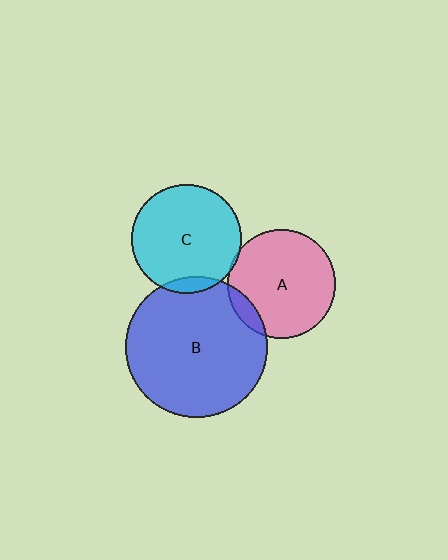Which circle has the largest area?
Circle B (blue).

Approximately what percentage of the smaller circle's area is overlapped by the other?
Approximately 5%.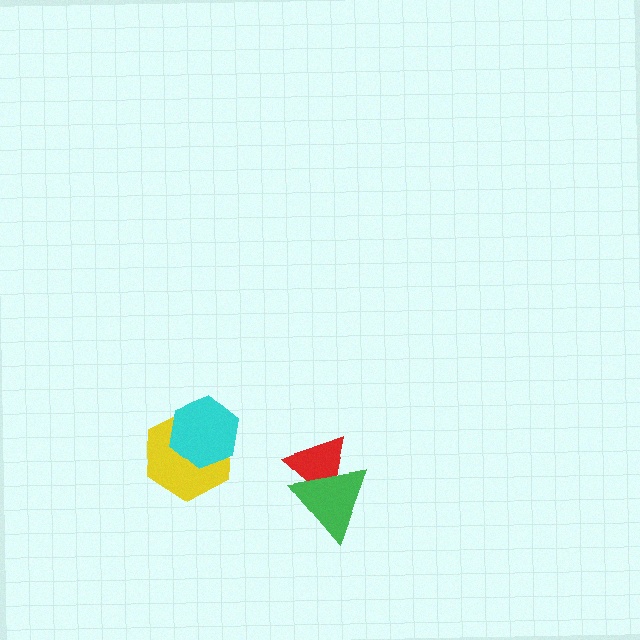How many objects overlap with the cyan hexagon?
1 object overlaps with the cyan hexagon.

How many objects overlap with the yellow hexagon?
1 object overlaps with the yellow hexagon.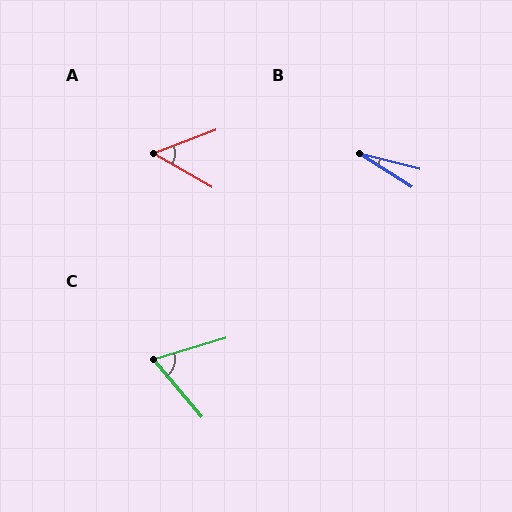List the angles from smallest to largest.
B (18°), A (50°), C (66°).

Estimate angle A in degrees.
Approximately 50 degrees.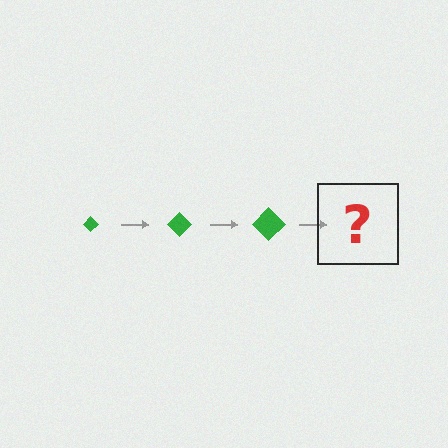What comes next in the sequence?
The next element should be a green diamond, larger than the previous one.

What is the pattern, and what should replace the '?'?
The pattern is that the diamond gets progressively larger each step. The '?' should be a green diamond, larger than the previous one.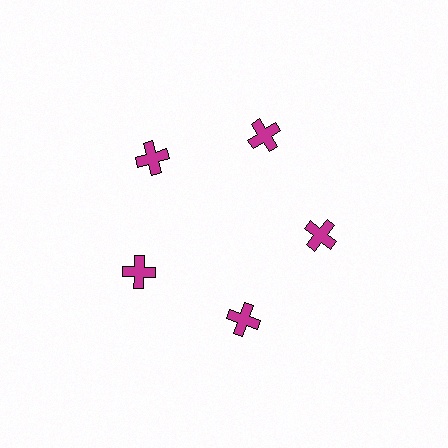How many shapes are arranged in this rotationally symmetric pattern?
There are 5 shapes, arranged in 5 groups of 1.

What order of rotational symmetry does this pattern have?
This pattern has 5-fold rotational symmetry.